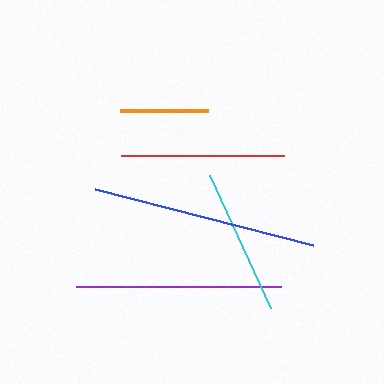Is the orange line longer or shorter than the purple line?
The purple line is longer than the orange line.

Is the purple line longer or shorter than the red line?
The purple line is longer than the red line.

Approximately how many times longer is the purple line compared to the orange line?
The purple line is approximately 2.3 times the length of the orange line.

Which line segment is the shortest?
The orange line is the shortest at approximately 88 pixels.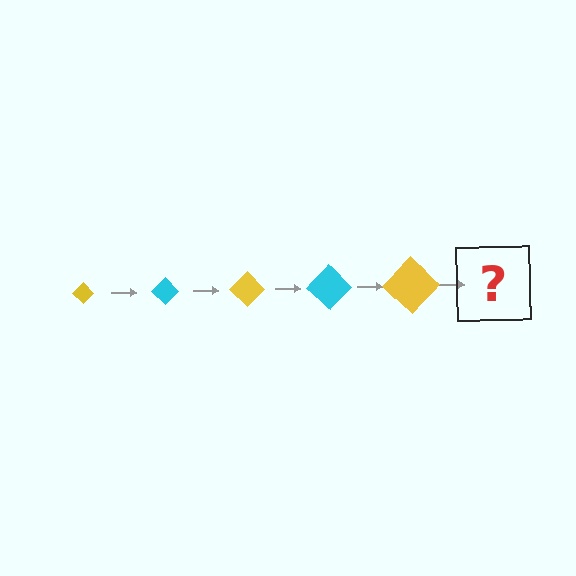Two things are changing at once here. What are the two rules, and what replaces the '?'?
The two rules are that the diamond grows larger each step and the color cycles through yellow and cyan. The '?' should be a cyan diamond, larger than the previous one.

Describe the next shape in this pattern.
It should be a cyan diamond, larger than the previous one.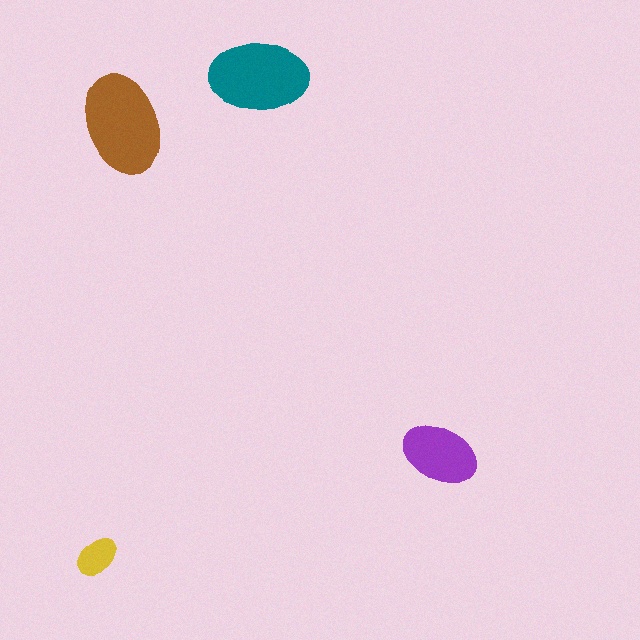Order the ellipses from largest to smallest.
the brown one, the teal one, the purple one, the yellow one.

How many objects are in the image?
There are 4 objects in the image.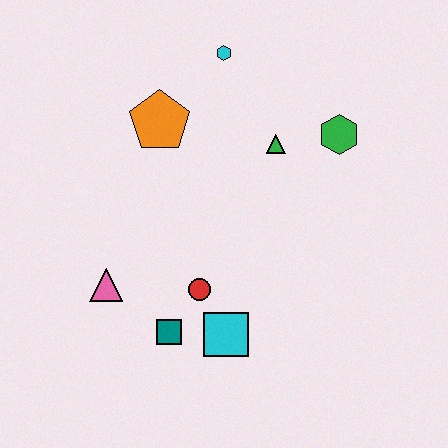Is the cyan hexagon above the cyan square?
Yes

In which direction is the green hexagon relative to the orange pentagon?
The green hexagon is to the right of the orange pentagon.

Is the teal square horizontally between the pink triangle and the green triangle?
Yes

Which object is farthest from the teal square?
The cyan hexagon is farthest from the teal square.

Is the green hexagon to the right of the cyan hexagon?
Yes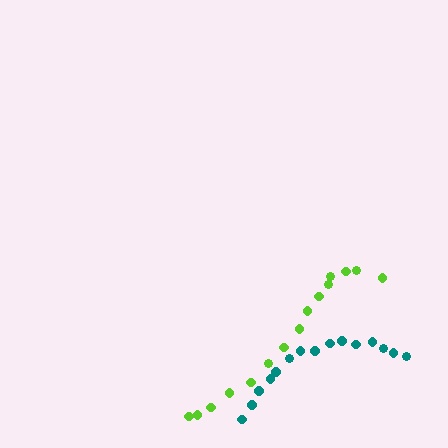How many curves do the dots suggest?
There are 2 distinct paths.